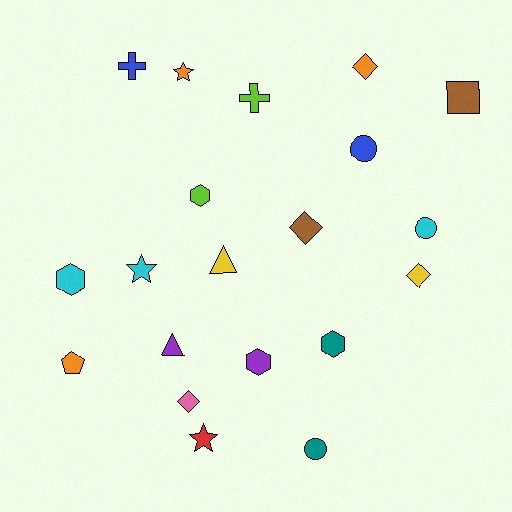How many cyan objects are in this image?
There are 3 cyan objects.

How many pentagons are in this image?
There is 1 pentagon.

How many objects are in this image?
There are 20 objects.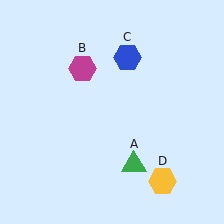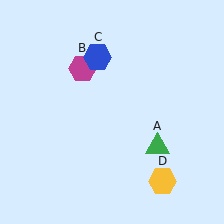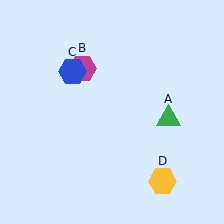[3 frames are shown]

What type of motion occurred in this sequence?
The green triangle (object A), blue hexagon (object C) rotated counterclockwise around the center of the scene.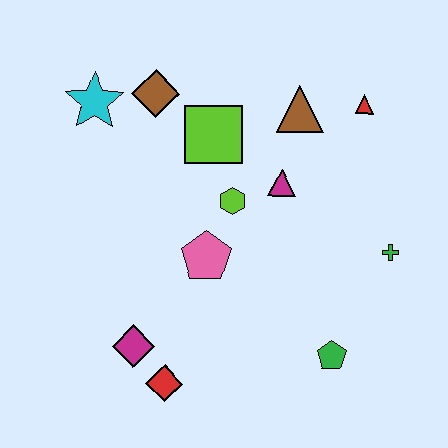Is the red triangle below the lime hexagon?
No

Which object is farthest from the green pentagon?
The cyan star is farthest from the green pentagon.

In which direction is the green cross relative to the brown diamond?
The green cross is to the right of the brown diamond.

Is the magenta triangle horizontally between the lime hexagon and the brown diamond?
No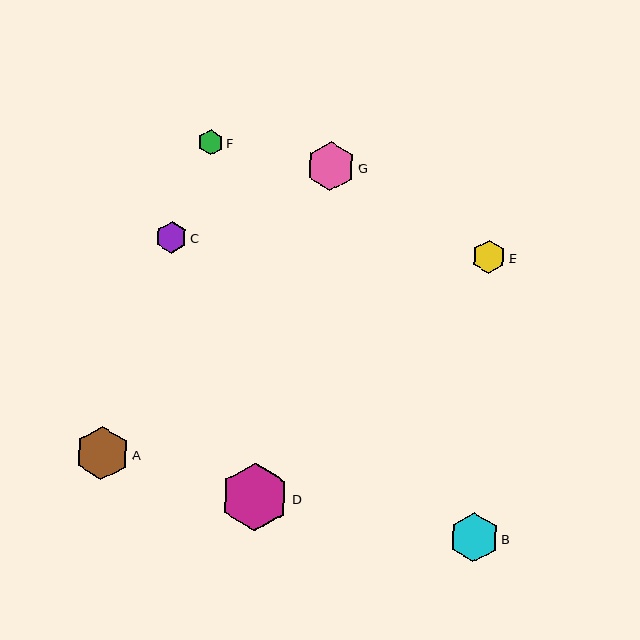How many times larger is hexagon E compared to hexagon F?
Hexagon E is approximately 1.3 times the size of hexagon F.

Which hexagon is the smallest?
Hexagon F is the smallest with a size of approximately 26 pixels.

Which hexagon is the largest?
Hexagon D is the largest with a size of approximately 69 pixels.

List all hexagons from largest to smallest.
From largest to smallest: D, A, B, G, E, C, F.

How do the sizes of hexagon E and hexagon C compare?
Hexagon E and hexagon C are approximately the same size.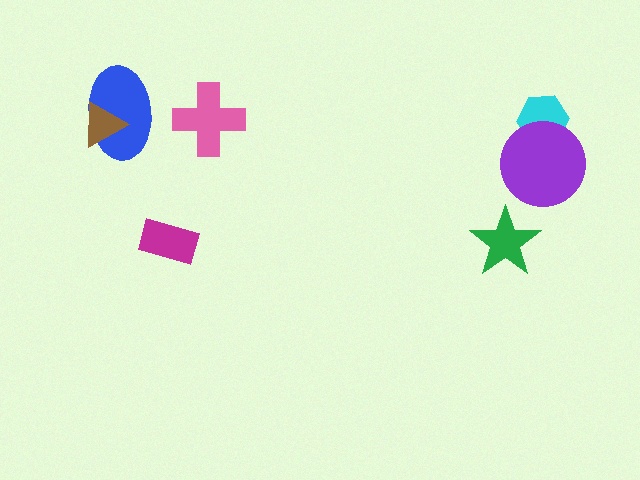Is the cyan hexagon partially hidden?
Yes, it is partially covered by another shape.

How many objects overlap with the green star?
0 objects overlap with the green star.